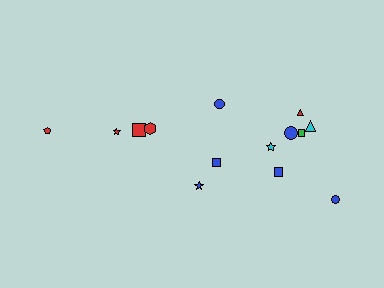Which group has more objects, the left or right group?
The right group.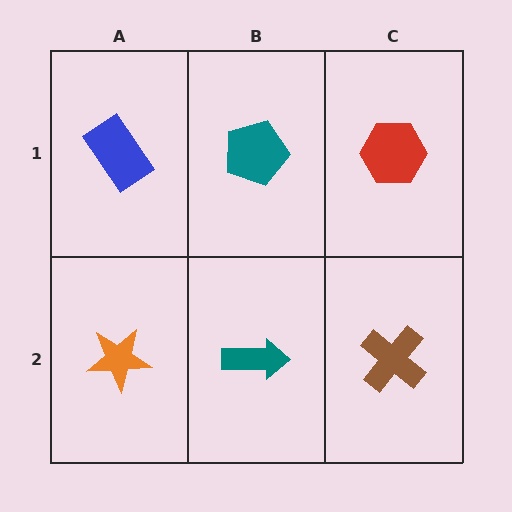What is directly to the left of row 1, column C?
A teal pentagon.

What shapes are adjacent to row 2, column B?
A teal pentagon (row 1, column B), an orange star (row 2, column A), a brown cross (row 2, column C).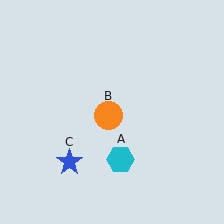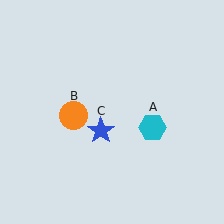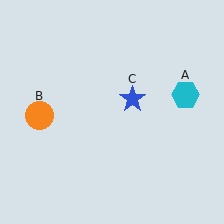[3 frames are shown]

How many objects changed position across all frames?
3 objects changed position: cyan hexagon (object A), orange circle (object B), blue star (object C).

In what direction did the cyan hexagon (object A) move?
The cyan hexagon (object A) moved up and to the right.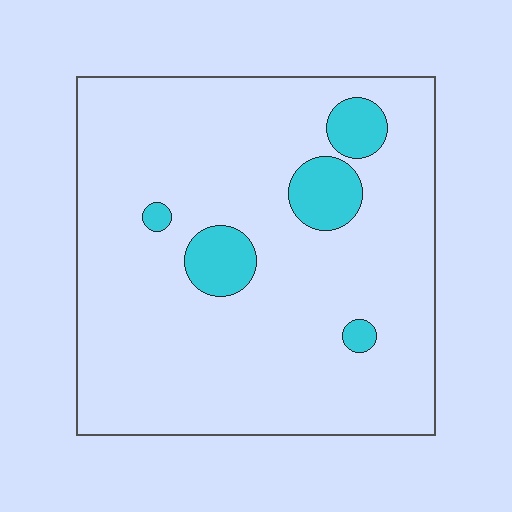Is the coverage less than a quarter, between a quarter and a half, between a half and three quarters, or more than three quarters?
Less than a quarter.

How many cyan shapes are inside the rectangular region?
5.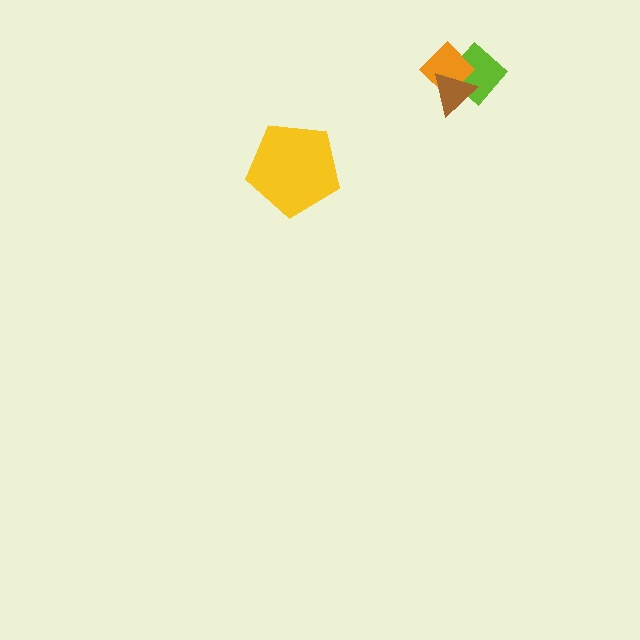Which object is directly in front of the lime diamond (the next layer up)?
The orange diamond is directly in front of the lime diamond.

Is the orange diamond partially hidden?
Yes, it is partially covered by another shape.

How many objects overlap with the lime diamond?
2 objects overlap with the lime diamond.